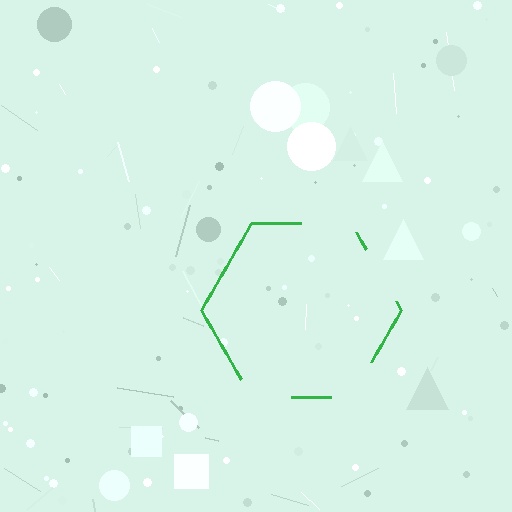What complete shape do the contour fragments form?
The contour fragments form a hexagon.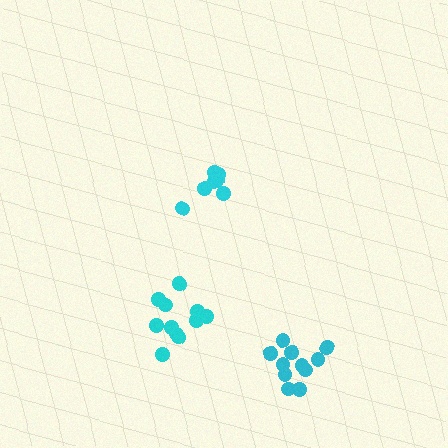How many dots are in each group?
Group 1: 7 dots, Group 2: 11 dots, Group 3: 11 dots (29 total).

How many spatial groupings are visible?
There are 3 spatial groupings.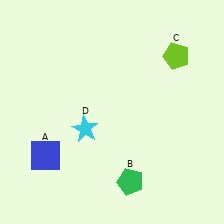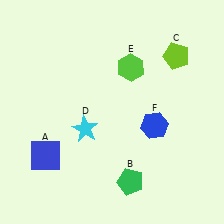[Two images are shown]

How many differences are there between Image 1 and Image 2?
There are 2 differences between the two images.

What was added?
A lime hexagon (E), a blue hexagon (F) were added in Image 2.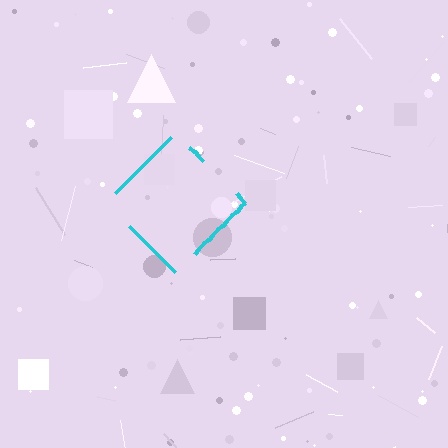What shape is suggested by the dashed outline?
The dashed outline suggests a diamond.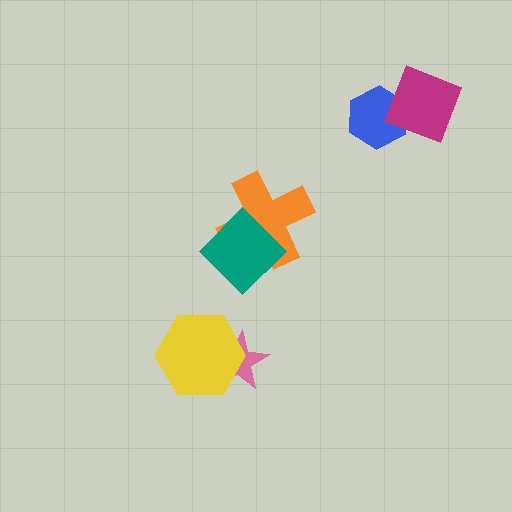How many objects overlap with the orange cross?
1 object overlaps with the orange cross.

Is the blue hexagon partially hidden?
Yes, it is partially covered by another shape.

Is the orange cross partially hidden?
Yes, it is partially covered by another shape.